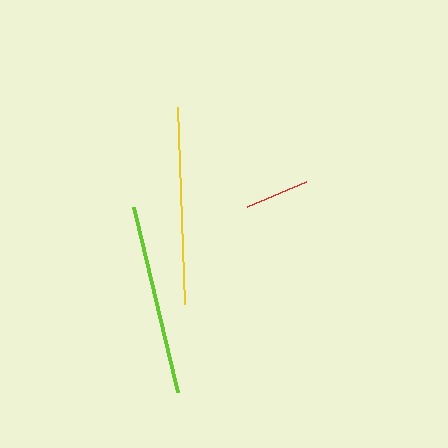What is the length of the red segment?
The red segment is approximately 64 pixels long.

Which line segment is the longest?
The yellow line is the longest at approximately 196 pixels.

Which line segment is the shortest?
The red line is the shortest at approximately 64 pixels.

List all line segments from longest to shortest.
From longest to shortest: yellow, lime, red.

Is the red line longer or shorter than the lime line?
The lime line is longer than the red line.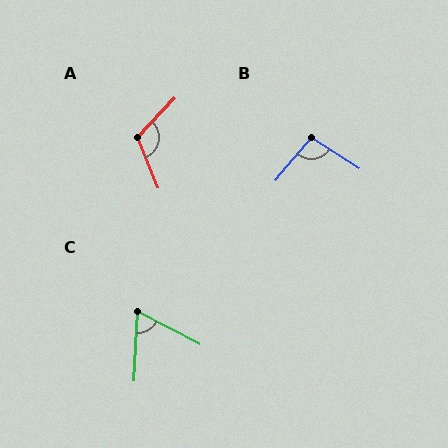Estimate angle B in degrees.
Approximately 97 degrees.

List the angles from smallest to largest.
C (65°), B (97°), A (114°).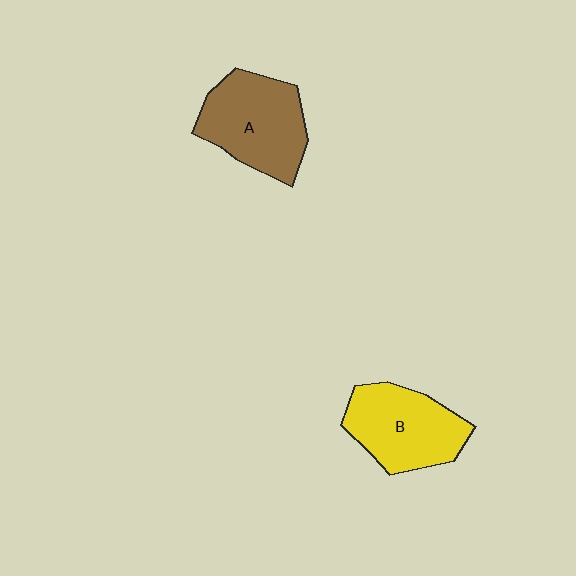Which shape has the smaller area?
Shape B (yellow).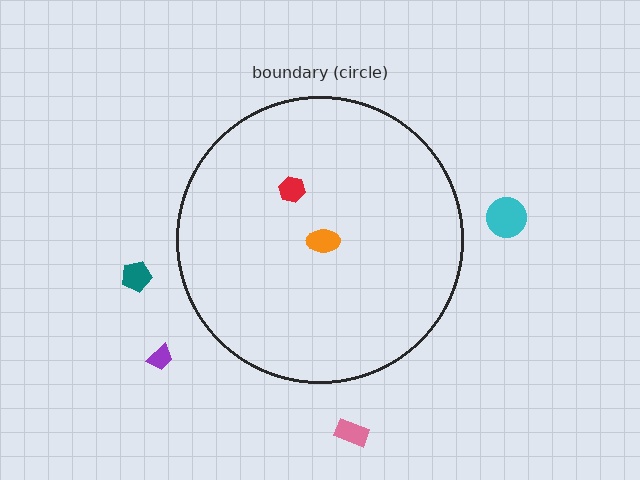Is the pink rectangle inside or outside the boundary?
Outside.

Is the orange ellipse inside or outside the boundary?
Inside.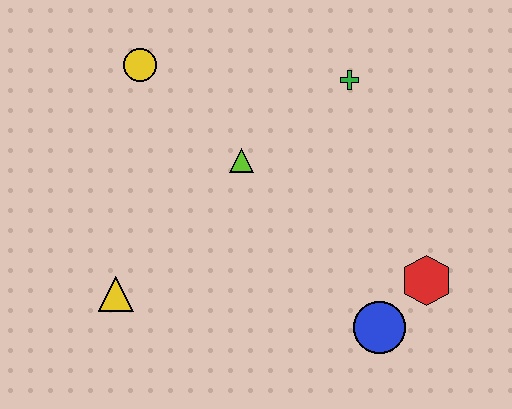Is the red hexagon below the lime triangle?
Yes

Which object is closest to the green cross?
The lime triangle is closest to the green cross.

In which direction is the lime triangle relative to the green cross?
The lime triangle is to the left of the green cross.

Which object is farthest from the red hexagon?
The yellow circle is farthest from the red hexagon.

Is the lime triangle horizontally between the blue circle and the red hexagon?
No